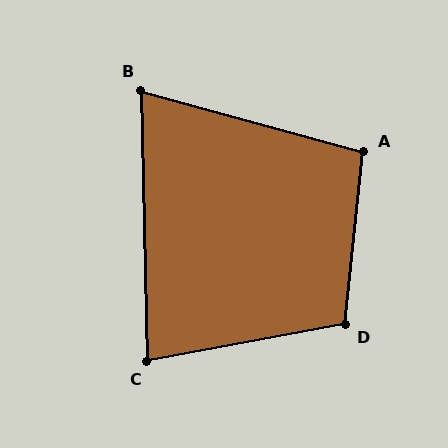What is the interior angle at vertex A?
Approximately 99 degrees (obtuse).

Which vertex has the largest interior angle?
D, at approximately 107 degrees.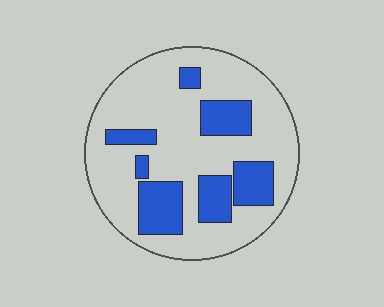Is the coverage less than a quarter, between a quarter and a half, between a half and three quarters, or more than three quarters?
Between a quarter and a half.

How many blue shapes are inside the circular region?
7.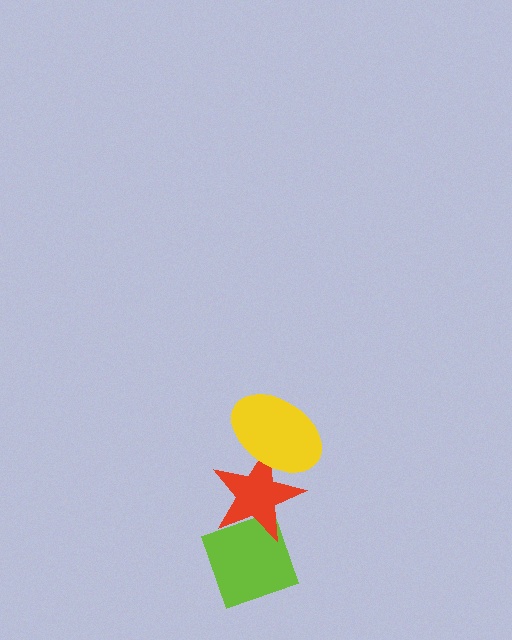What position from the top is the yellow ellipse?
The yellow ellipse is 1st from the top.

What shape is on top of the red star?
The yellow ellipse is on top of the red star.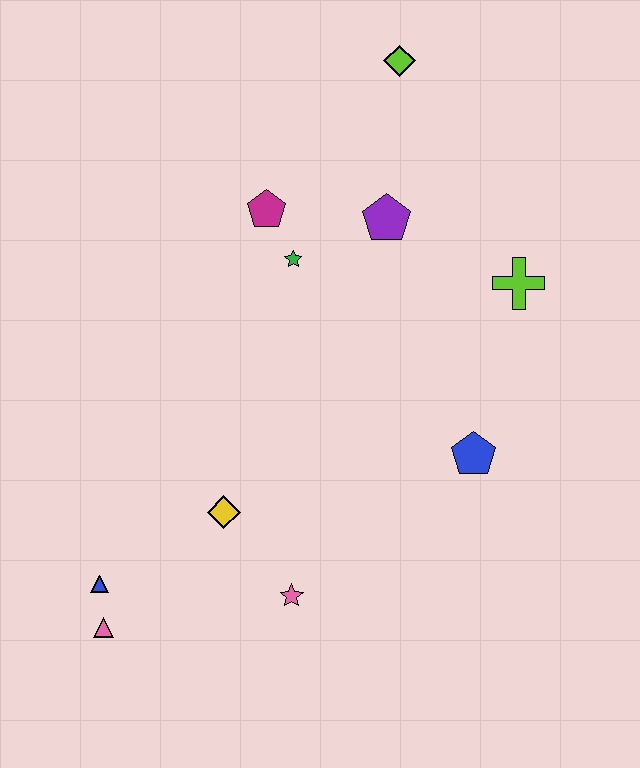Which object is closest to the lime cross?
The purple pentagon is closest to the lime cross.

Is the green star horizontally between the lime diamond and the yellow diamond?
Yes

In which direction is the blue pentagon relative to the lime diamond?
The blue pentagon is below the lime diamond.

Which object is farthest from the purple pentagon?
The pink triangle is farthest from the purple pentagon.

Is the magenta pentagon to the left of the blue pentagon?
Yes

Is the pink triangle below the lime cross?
Yes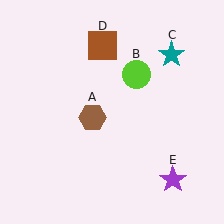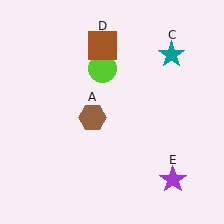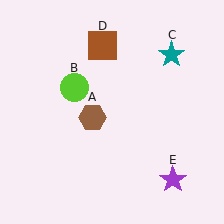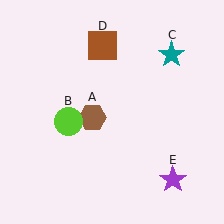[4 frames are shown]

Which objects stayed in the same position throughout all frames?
Brown hexagon (object A) and teal star (object C) and brown square (object D) and purple star (object E) remained stationary.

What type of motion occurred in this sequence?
The lime circle (object B) rotated counterclockwise around the center of the scene.